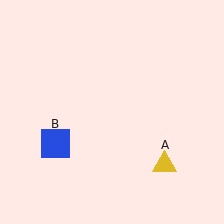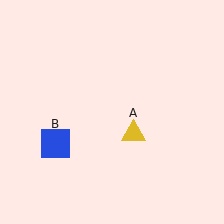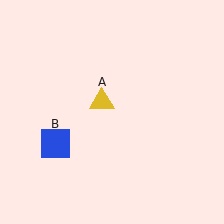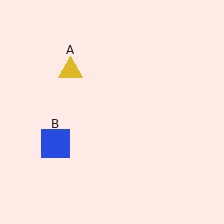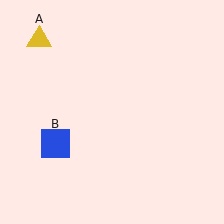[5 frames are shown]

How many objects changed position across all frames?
1 object changed position: yellow triangle (object A).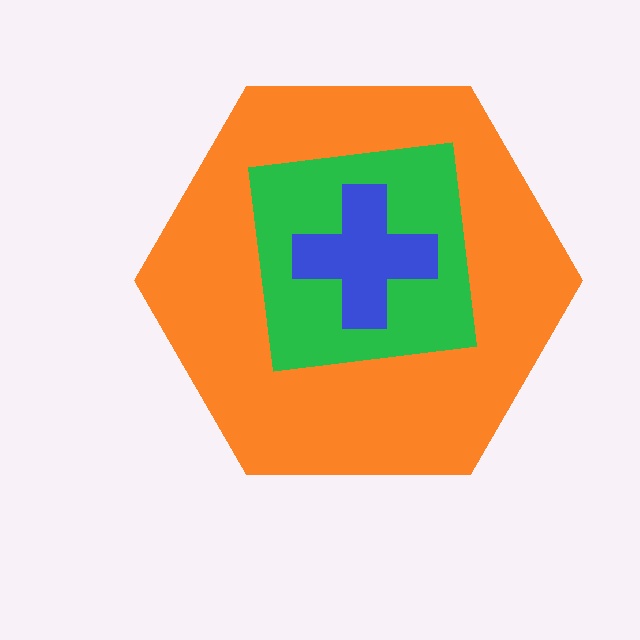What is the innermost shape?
The blue cross.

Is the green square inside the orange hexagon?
Yes.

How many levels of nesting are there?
3.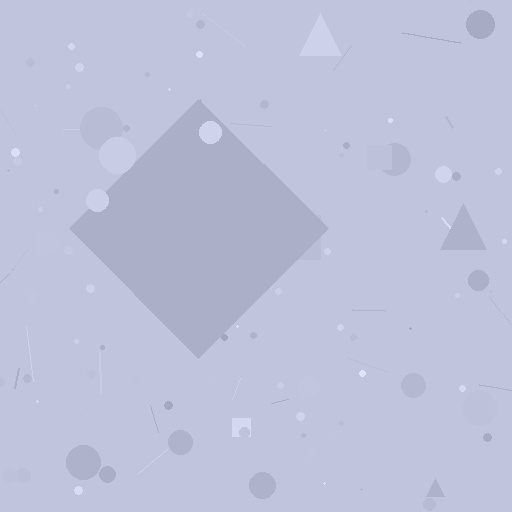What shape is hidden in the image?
A diamond is hidden in the image.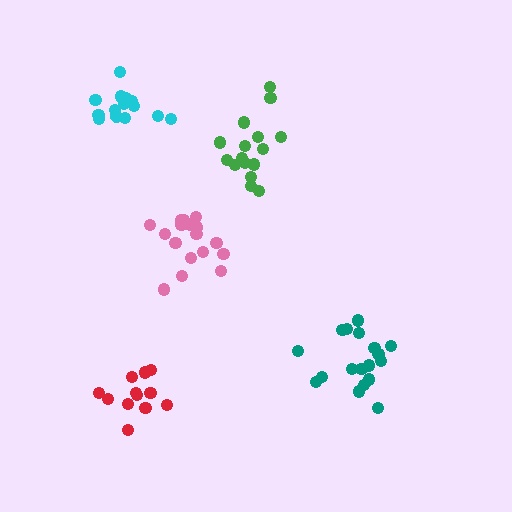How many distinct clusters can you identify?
There are 5 distinct clusters.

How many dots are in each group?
Group 1: 17 dots, Group 2: 18 dots, Group 3: 12 dots, Group 4: 17 dots, Group 5: 14 dots (78 total).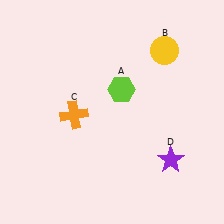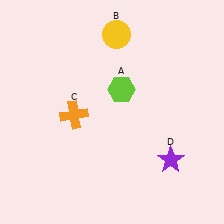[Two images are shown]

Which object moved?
The yellow circle (B) moved left.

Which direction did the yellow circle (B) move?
The yellow circle (B) moved left.